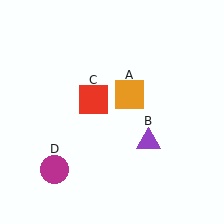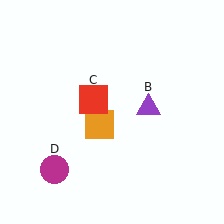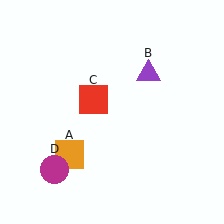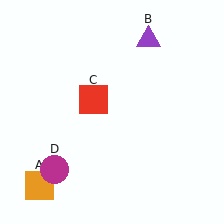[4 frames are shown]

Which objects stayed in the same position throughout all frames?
Red square (object C) and magenta circle (object D) remained stationary.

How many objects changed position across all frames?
2 objects changed position: orange square (object A), purple triangle (object B).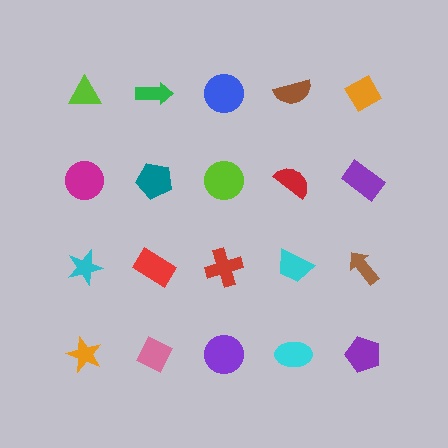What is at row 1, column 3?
A blue circle.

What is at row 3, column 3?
A red cross.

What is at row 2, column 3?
A lime circle.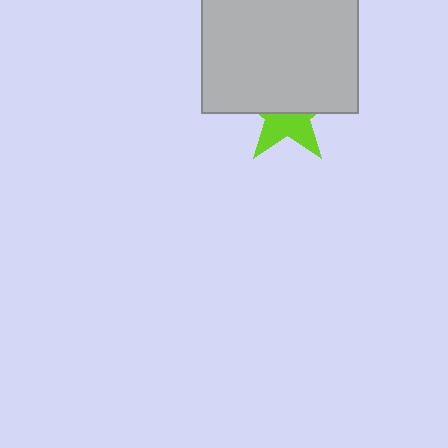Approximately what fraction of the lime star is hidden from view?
Roughly 56% of the lime star is hidden behind the light gray square.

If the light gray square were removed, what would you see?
You would see the complete lime star.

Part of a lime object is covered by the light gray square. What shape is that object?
It is a star.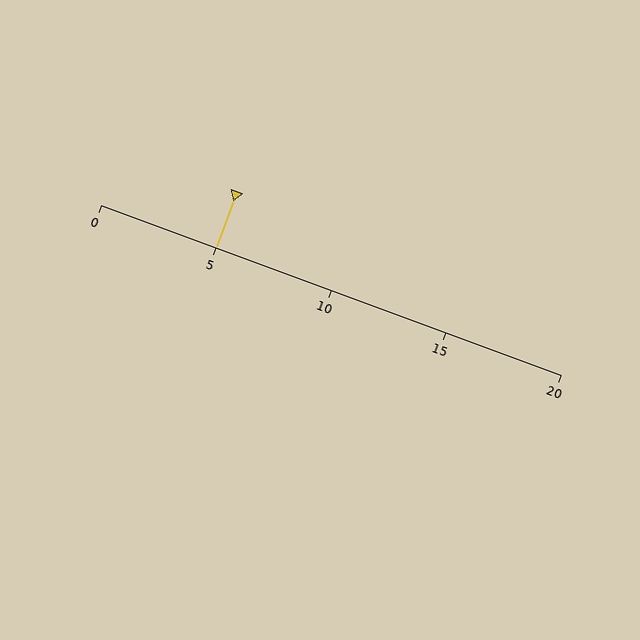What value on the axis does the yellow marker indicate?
The marker indicates approximately 5.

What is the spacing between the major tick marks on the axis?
The major ticks are spaced 5 apart.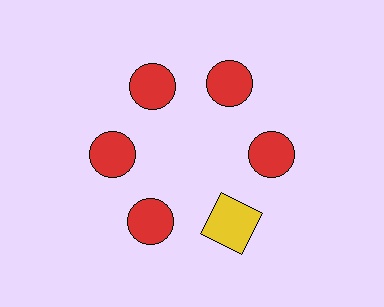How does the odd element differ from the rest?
It differs in both color (yellow instead of red) and shape (square instead of circle).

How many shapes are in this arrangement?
There are 6 shapes arranged in a ring pattern.